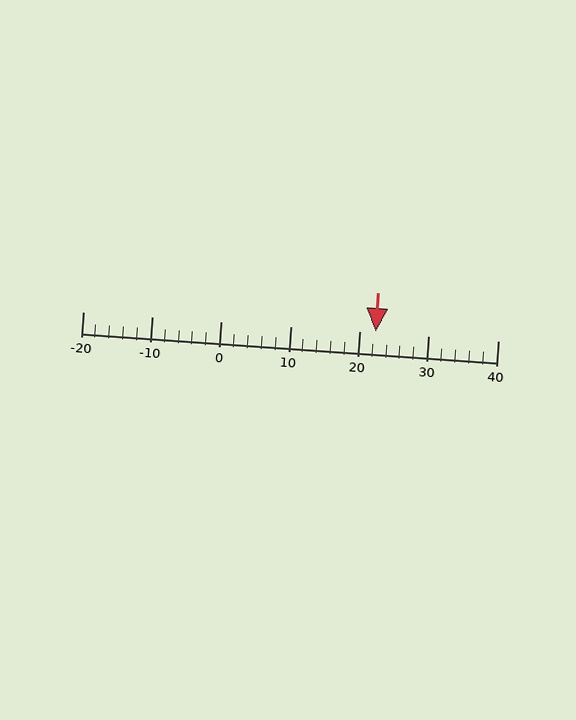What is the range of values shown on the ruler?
The ruler shows values from -20 to 40.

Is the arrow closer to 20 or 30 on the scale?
The arrow is closer to 20.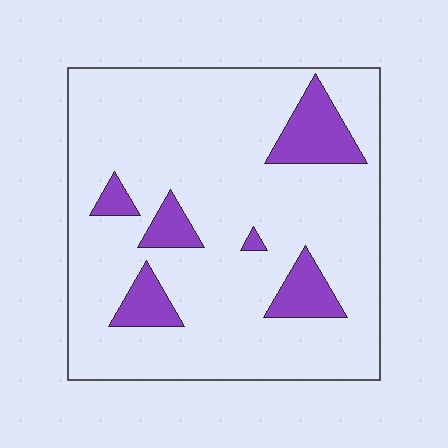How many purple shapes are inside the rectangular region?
6.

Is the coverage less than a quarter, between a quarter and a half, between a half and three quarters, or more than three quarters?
Less than a quarter.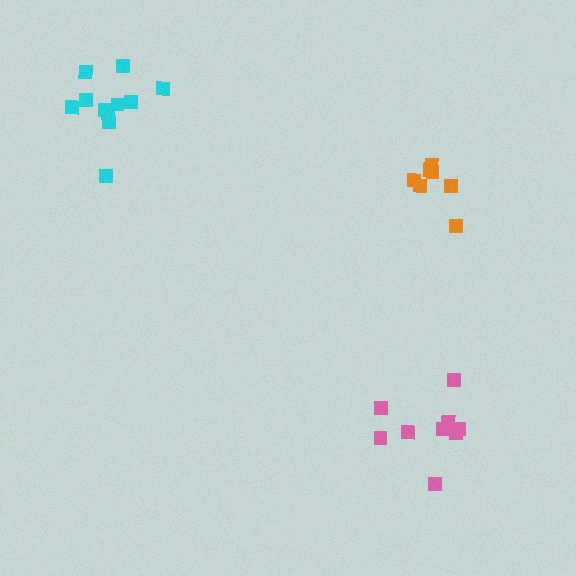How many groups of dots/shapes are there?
There are 3 groups.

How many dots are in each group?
Group 1: 9 dots, Group 2: 11 dots, Group 3: 8 dots (28 total).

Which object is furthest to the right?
The orange cluster is rightmost.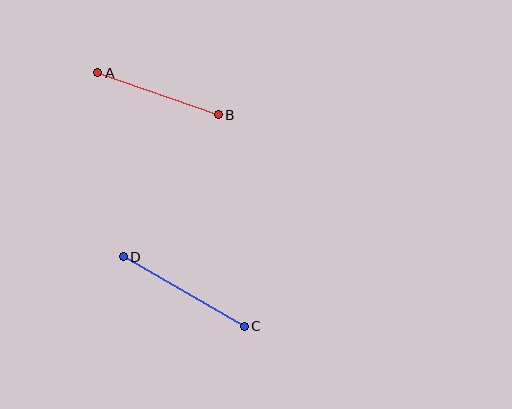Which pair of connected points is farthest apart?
Points C and D are farthest apart.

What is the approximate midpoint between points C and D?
The midpoint is at approximately (184, 292) pixels.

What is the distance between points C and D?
The distance is approximately 140 pixels.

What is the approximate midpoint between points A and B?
The midpoint is at approximately (158, 94) pixels.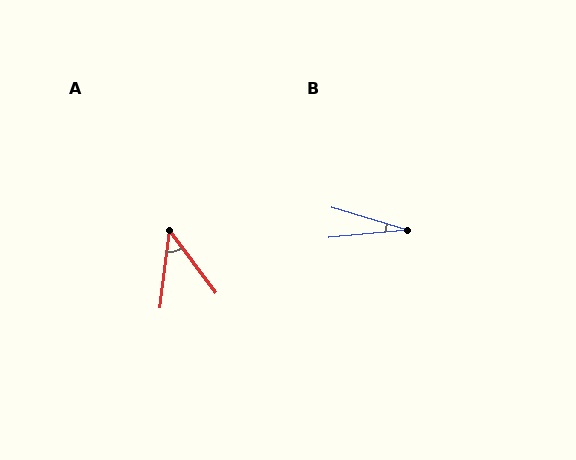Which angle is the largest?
A, at approximately 44 degrees.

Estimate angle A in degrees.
Approximately 44 degrees.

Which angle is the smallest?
B, at approximately 22 degrees.